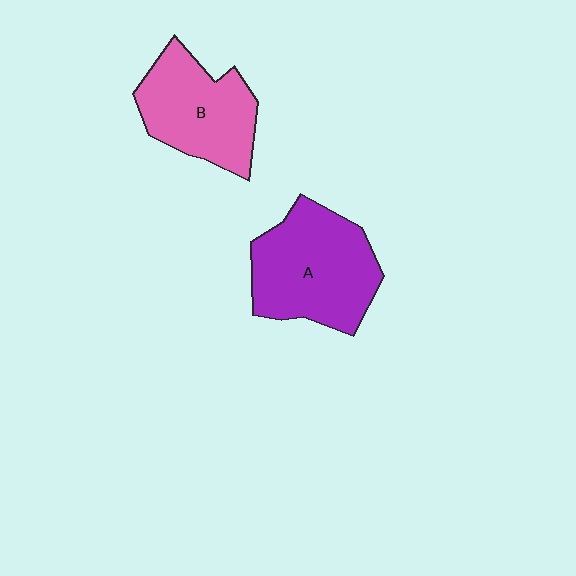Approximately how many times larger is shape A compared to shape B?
Approximately 1.2 times.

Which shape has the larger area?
Shape A (purple).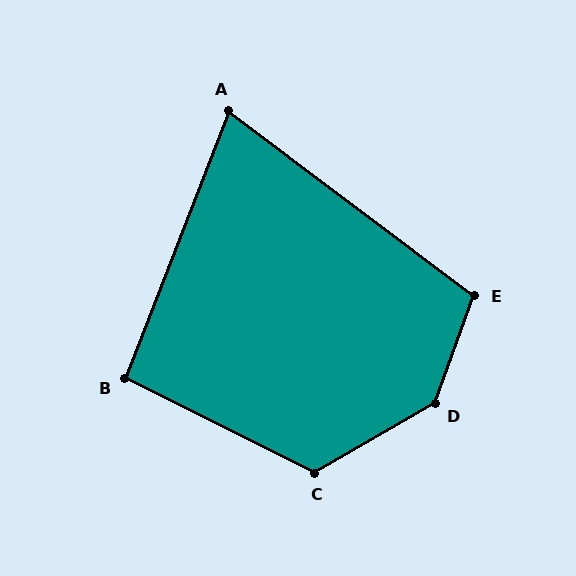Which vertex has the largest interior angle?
D, at approximately 140 degrees.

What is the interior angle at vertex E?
Approximately 107 degrees (obtuse).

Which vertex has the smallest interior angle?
A, at approximately 74 degrees.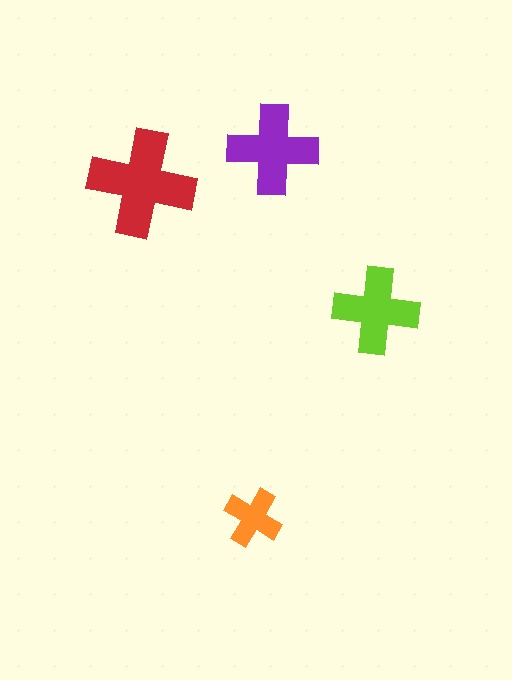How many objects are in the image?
There are 4 objects in the image.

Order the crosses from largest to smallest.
the red one, the purple one, the lime one, the orange one.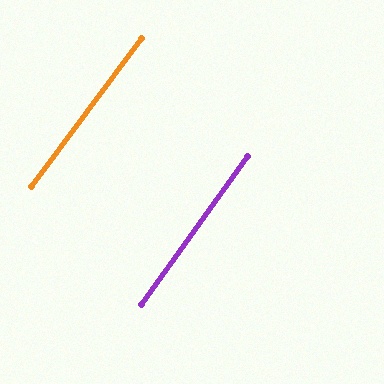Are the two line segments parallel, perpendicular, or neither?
Parallel — their directions differ by only 1.0°.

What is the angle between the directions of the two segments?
Approximately 1 degree.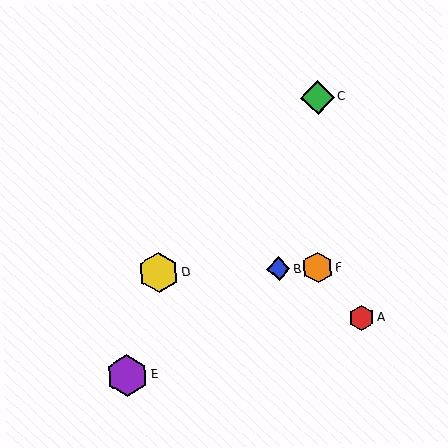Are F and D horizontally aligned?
Yes, both are at y≈268.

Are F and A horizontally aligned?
No, F is at y≈268 and A is at y≈318.